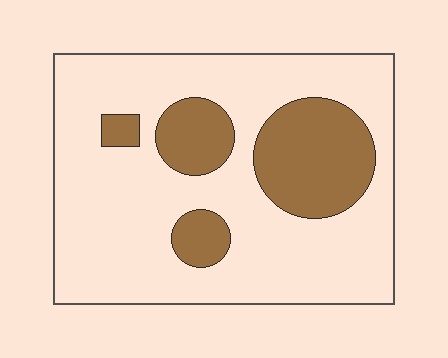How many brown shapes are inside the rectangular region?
4.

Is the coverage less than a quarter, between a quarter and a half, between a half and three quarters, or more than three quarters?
Less than a quarter.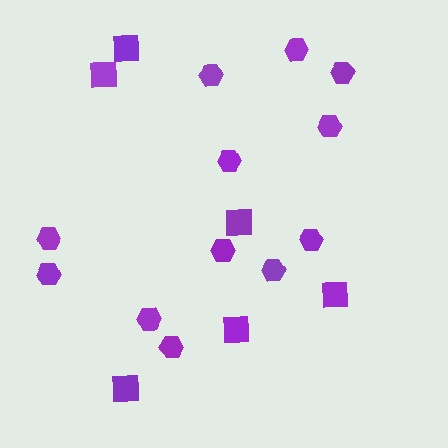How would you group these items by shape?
There are 2 groups: one group of hexagons (12) and one group of squares (6).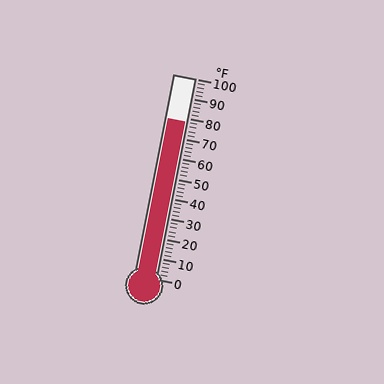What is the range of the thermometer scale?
The thermometer scale ranges from 0°F to 100°F.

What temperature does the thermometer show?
The thermometer shows approximately 78°F.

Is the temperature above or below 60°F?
The temperature is above 60°F.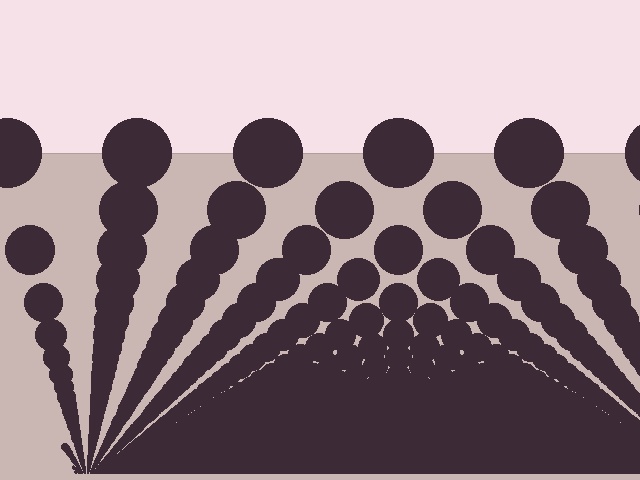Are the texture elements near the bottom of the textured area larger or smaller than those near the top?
Smaller. The gradient is inverted — elements near the bottom are smaller and denser.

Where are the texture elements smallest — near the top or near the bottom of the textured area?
Near the bottom.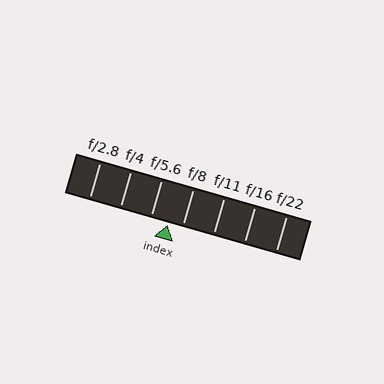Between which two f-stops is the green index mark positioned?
The index mark is between f/5.6 and f/8.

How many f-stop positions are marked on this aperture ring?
There are 7 f-stop positions marked.